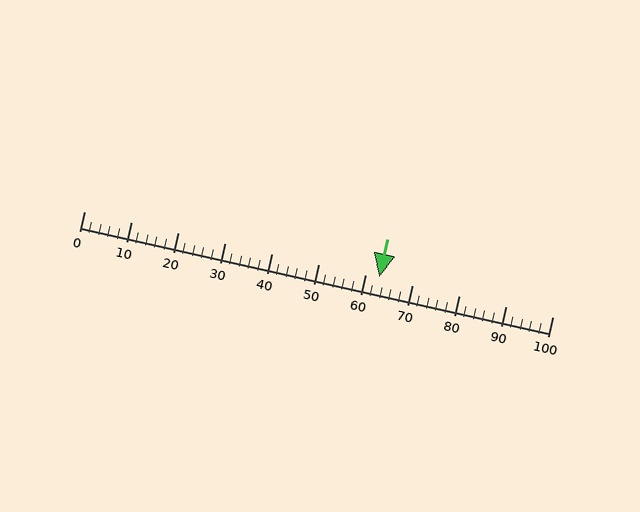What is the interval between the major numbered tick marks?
The major tick marks are spaced 10 units apart.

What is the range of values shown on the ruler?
The ruler shows values from 0 to 100.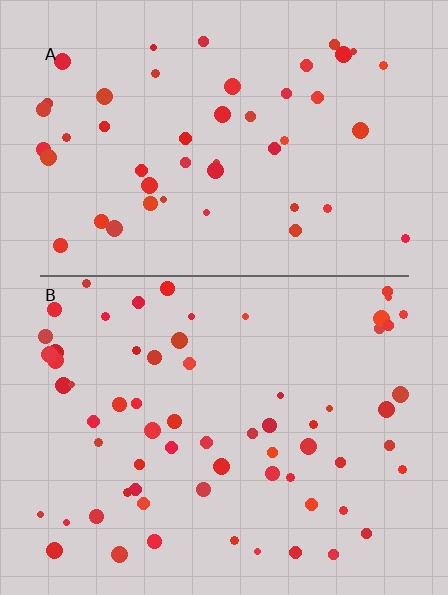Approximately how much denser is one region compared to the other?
Approximately 1.3× — region B over region A.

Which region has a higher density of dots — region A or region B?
B (the bottom).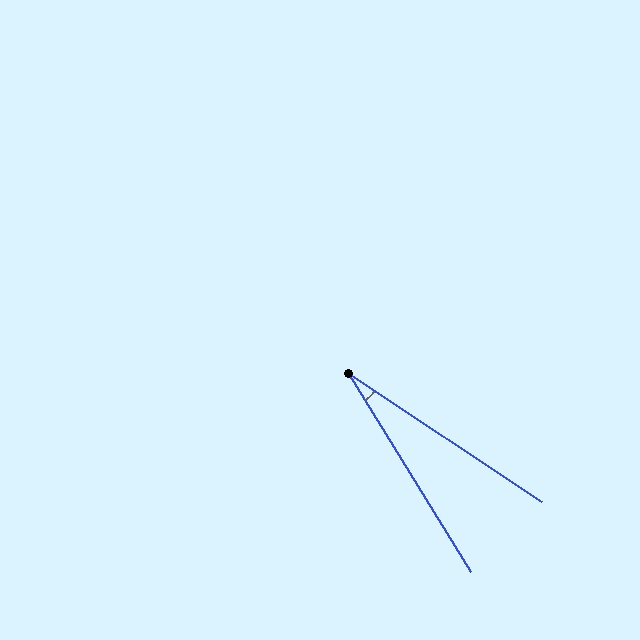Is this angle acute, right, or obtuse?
It is acute.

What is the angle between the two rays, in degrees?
Approximately 25 degrees.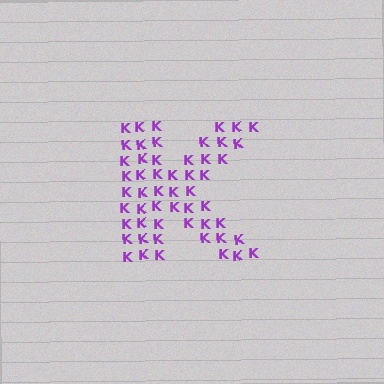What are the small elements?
The small elements are letter K's.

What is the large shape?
The large shape is the letter K.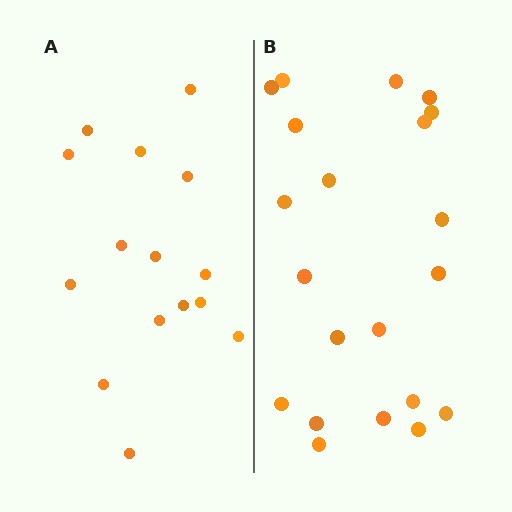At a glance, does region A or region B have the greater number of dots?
Region B (the right region) has more dots.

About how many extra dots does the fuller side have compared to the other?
Region B has about 6 more dots than region A.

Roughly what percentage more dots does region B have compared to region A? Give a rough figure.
About 40% more.